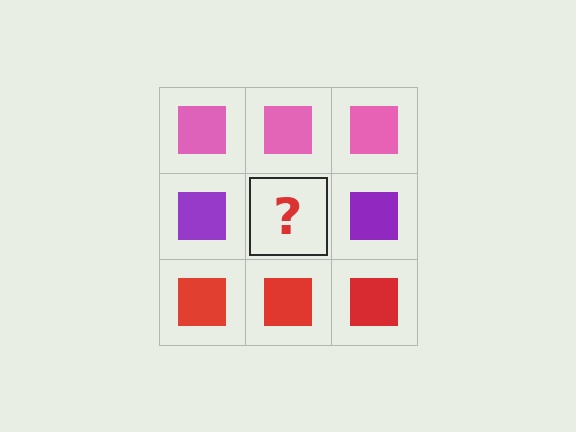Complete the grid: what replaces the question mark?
The question mark should be replaced with a purple square.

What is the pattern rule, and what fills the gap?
The rule is that each row has a consistent color. The gap should be filled with a purple square.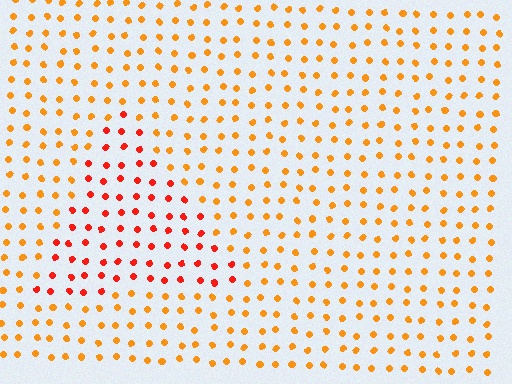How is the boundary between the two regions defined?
The boundary is defined purely by a slight shift in hue (about 32 degrees). Spacing, size, and orientation are identical on both sides.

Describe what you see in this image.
The image is filled with small orange elements in a uniform arrangement. A triangle-shaped region is visible where the elements are tinted to a slightly different hue, forming a subtle color boundary.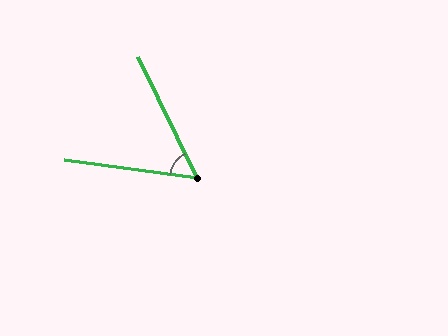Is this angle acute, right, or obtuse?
It is acute.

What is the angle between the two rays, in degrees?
Approximately 57 degrees.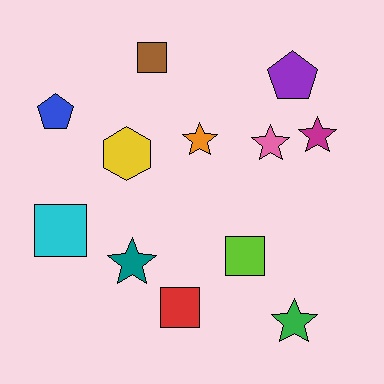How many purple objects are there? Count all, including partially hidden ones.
There is 1 purple object.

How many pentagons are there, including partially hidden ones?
There are 2 pentagons.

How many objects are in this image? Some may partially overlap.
There are 12 objects.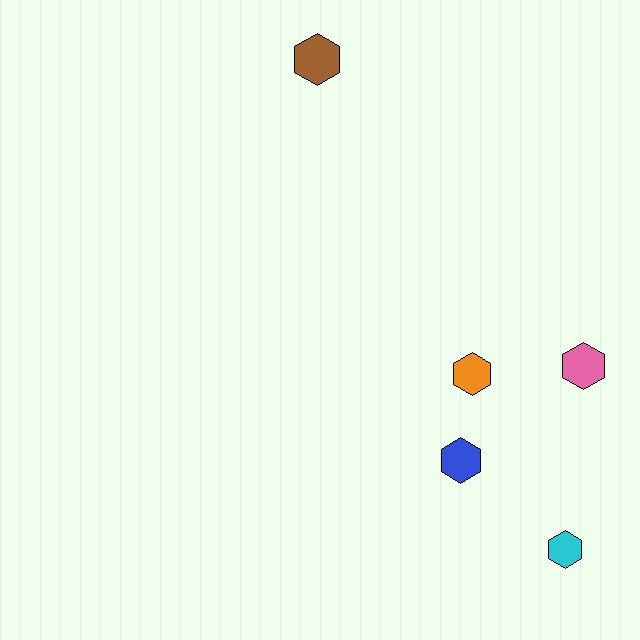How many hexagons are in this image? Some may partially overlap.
There are 5 hexagons.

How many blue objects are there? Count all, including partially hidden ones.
There is 1 blue object.